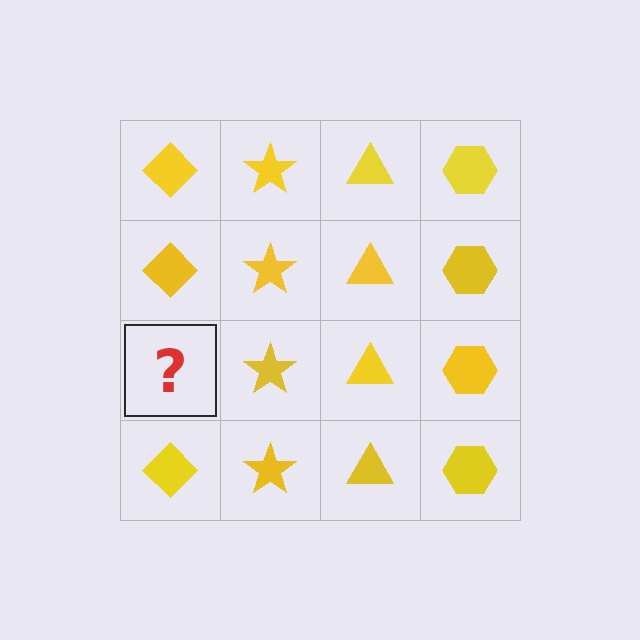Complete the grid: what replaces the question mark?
The question mark should be replaced with a yellow diamond.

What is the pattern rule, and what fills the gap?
The rule is that each column has a consistent shape. The gap should be filled with a yellow diamond.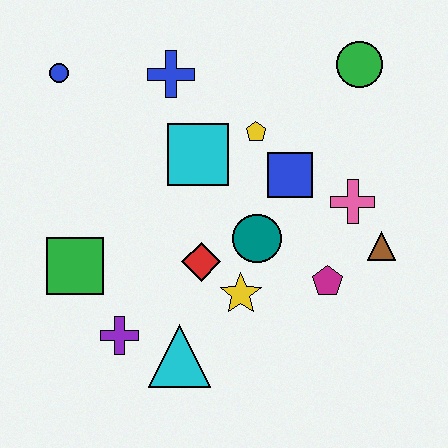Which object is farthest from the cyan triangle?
The green circle is farthest from the cyan triangle.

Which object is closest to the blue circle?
The blue cross is closest to the blue circle.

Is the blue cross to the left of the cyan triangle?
Yes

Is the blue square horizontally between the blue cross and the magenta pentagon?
Yes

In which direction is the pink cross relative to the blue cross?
The pink cross is to the right of the blue cross.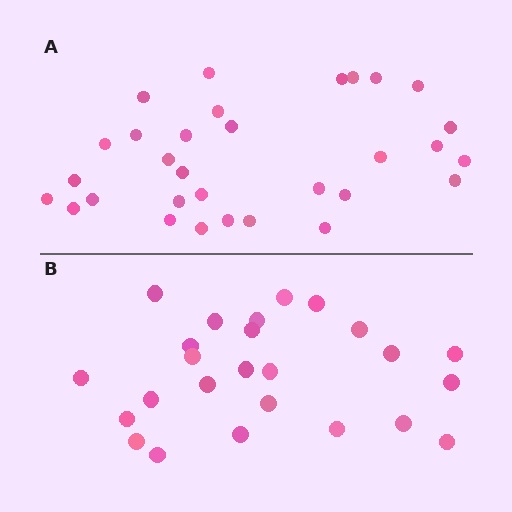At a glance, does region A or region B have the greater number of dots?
Region A (the top region) has more dots.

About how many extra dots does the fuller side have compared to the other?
Region A has about 6 more dots than region B.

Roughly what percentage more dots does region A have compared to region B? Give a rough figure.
About 25% more.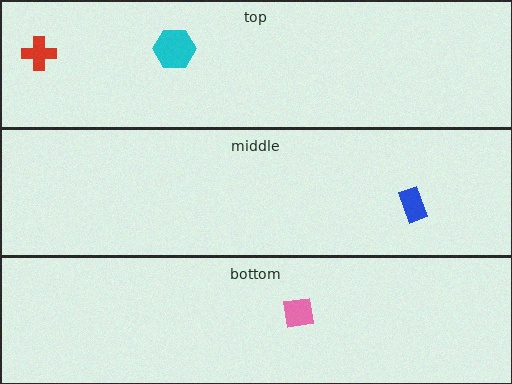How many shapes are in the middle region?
1.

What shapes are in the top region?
The red cross, the cyan hexagon.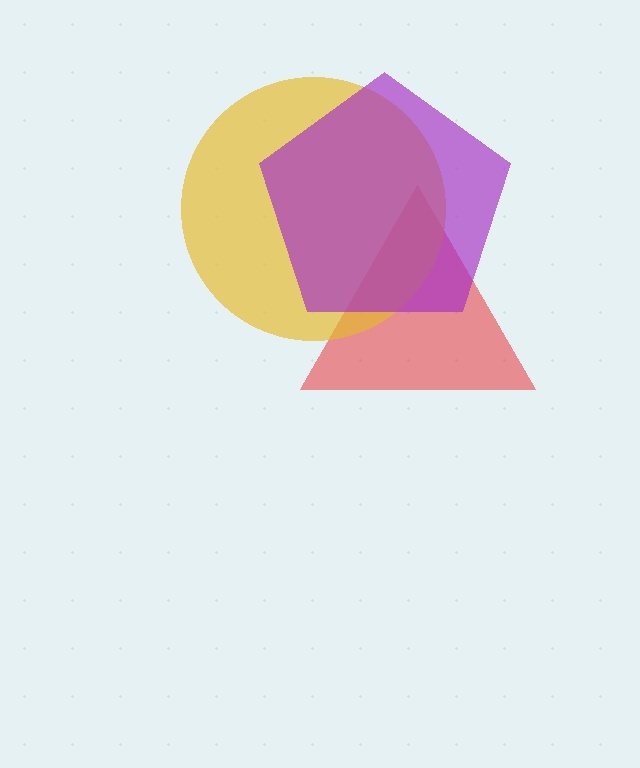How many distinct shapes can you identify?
There are 3 distinct shapes: a red triangle, a yellow circle, a purple pentagon.